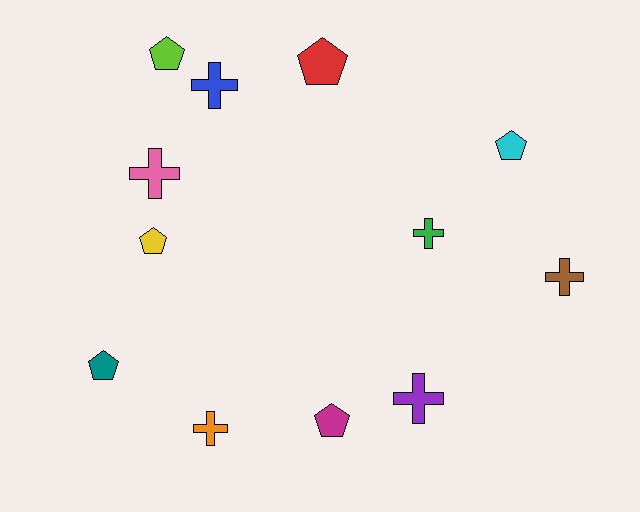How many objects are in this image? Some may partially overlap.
There are 12 objects.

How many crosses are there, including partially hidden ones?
There are 6 crosses.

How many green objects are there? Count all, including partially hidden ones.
There is 1 green object.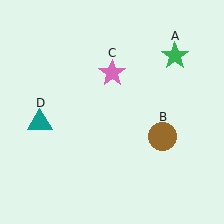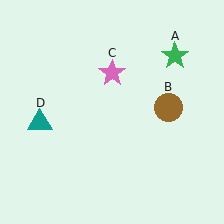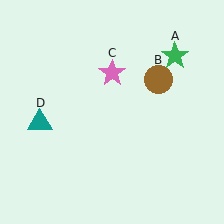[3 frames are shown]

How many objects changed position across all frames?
1 object changed position: brown circle (object B).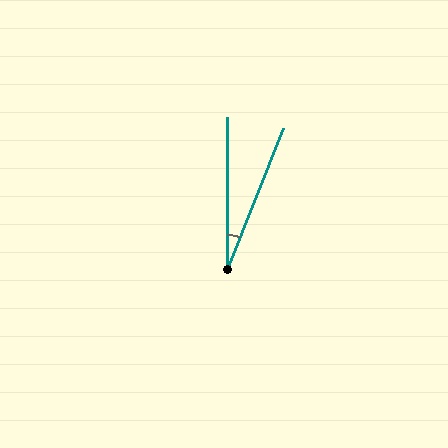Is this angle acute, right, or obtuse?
It is acute.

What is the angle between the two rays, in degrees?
Approximately 22 degrees.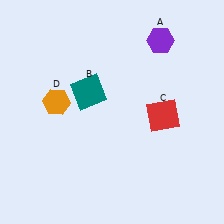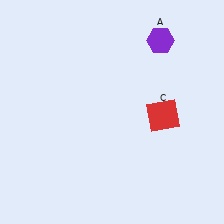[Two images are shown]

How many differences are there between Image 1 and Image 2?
There are 2 differences between the two images.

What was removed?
The teal square (B), the orange hexagon (D) were removed in Image 2.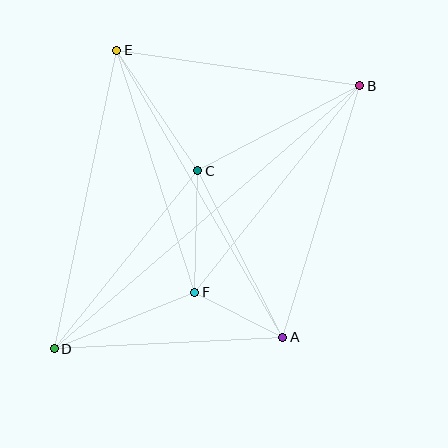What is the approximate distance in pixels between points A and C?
The distance between A and C is approximately 187 pixels.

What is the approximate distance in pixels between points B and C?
The distance between B and C is approximately 183 pixels.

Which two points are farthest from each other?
Points B and D are farthest from each other.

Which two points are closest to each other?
Points A and F are closest to each other.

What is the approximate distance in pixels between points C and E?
The distance between C and E is approximately 145 pixels.